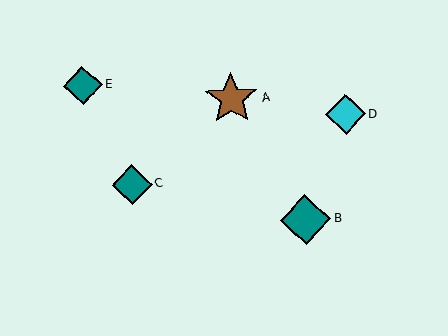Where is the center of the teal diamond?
The center of the teal diamond is at (305, 220).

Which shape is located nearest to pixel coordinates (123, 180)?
The teal diamond (labeled C) at (132, 185) is nearest to that location.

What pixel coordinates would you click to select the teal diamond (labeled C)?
Click at (132, 185) to select the teal diamond C.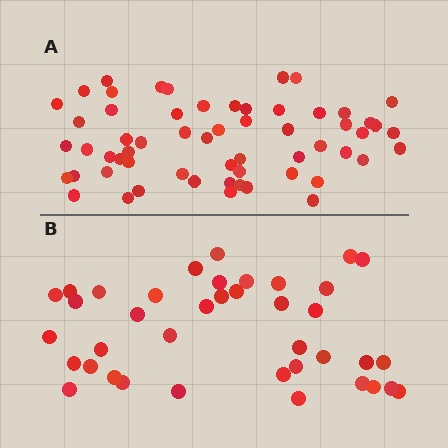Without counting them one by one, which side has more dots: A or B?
Region A (the top region) has more dots.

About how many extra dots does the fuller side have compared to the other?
Region A has approximately 20 more dots than region B.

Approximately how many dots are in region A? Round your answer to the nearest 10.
About 60 dots. (The exact count is 59, which rounds to 60.)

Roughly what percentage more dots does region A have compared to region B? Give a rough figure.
About 50% more.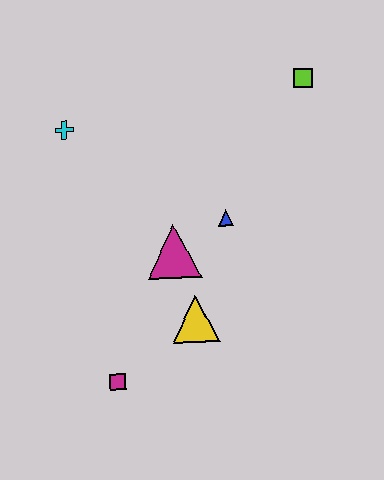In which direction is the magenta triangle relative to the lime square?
The magenta triangle is below the lime square.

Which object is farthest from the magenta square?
The lime square is farthest from the magenta square.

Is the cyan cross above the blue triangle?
Yes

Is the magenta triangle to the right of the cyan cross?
Yes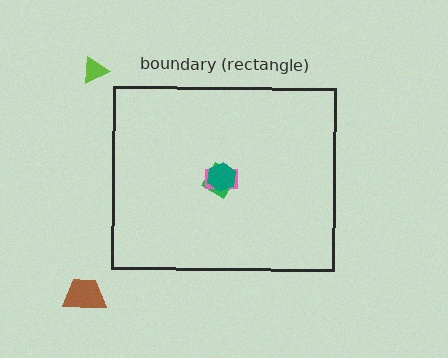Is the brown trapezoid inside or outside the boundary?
Outside.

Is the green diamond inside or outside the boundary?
Inside.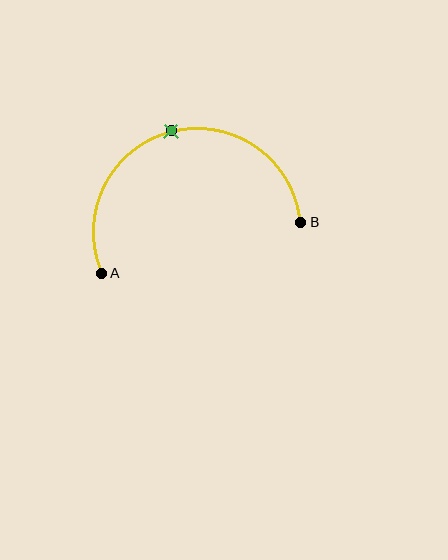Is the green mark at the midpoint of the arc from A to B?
Yes. The green mark lies on the arc at equal arc-length from both A and B — it is the arc midpoint.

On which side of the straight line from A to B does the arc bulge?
The arc bulges above the straight line connecting A and B.